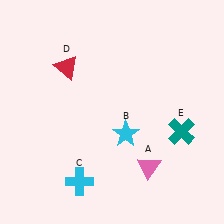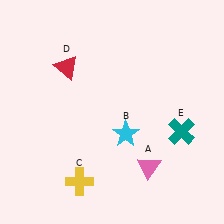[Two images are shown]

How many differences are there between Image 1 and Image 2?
There is 1 difference between the two images.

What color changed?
The cross (C) changed from cyan in Image 1 to yellow in Image 2.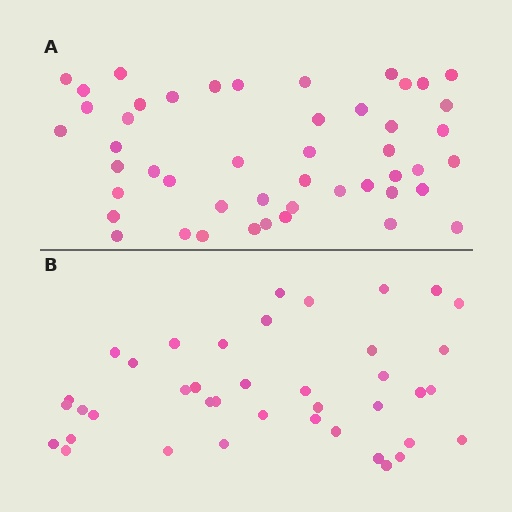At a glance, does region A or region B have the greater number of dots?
Region A (the top region) has more dots.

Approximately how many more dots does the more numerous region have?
Region A has roughly 8 or so more dots than region B.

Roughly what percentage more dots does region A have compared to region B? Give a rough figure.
About 20% more.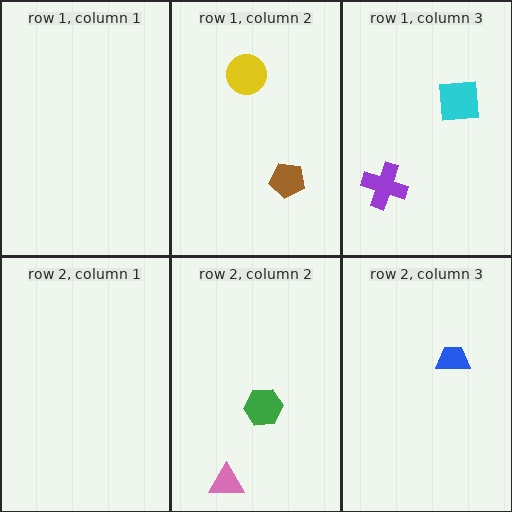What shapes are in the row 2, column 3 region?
The blue trapezoid.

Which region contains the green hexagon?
The row 2, column 2 region.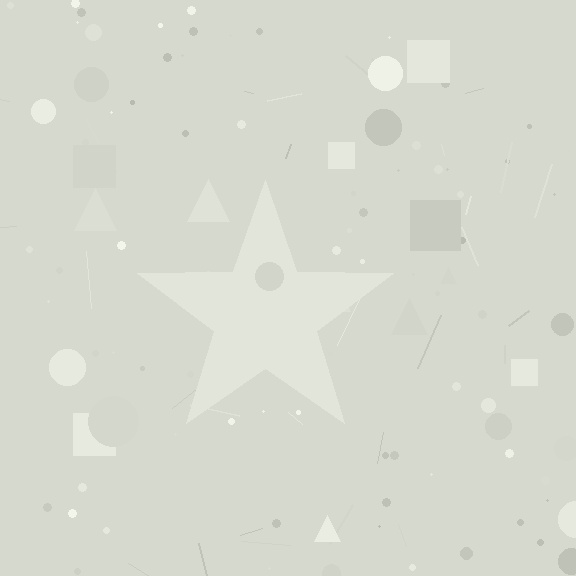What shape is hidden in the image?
A star is hidden in the image.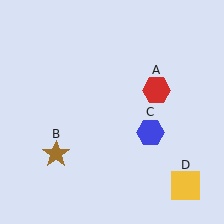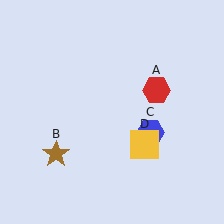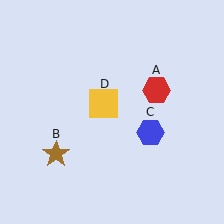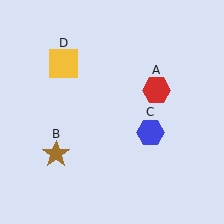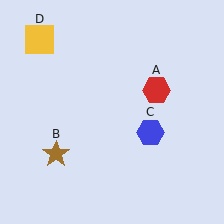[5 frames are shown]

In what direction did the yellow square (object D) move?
The yellow square (object D) moved up and to the left.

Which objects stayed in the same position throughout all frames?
Red hexagon (object A) and brown star (object B) and blue hexagon (object C) remained stationary.